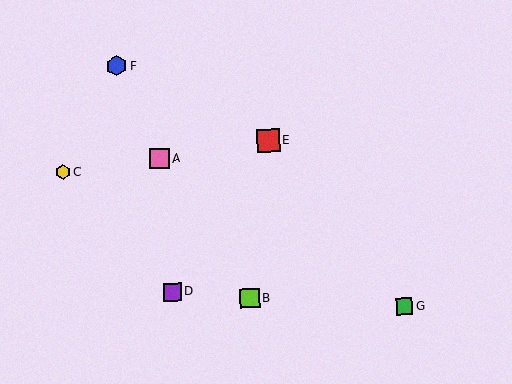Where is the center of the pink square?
The center of the pink square is at (159, 159).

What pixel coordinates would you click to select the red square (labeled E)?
Click at (268, 140) to select the red square E.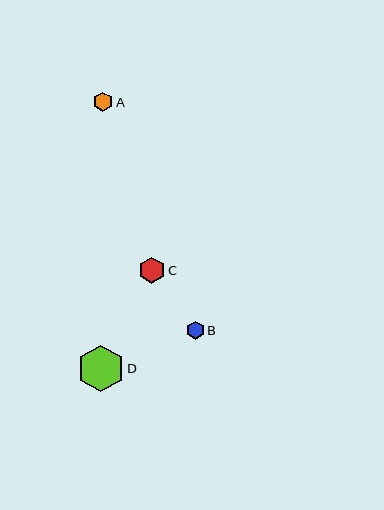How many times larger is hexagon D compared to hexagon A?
Hexagon D is approximately 2.4 times the size of hexagon A.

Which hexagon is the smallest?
Hexagon B is the smallest with a size of approximately 18 pixels.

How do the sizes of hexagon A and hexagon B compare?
Hexagon A and hexagon B are approximately the same size.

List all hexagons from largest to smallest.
From largest to smallest: D, C, A, B.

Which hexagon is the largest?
Hexagon D is the largest with a size of approximately 47 pixels.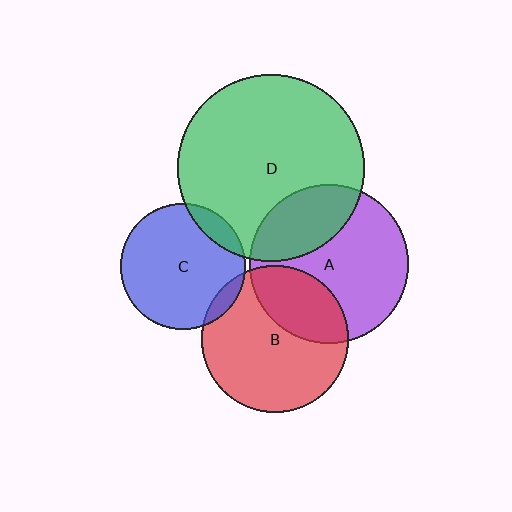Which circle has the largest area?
Circle D (green).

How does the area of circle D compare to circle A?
Approximately 1.4 times.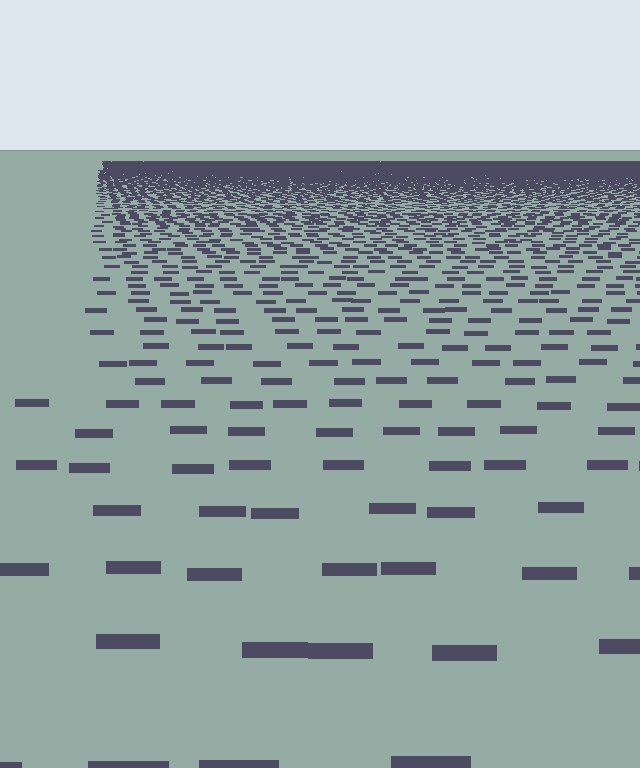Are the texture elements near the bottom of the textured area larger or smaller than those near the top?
Larger. Near the bottom, elements are closer to the viewer and appear at a bigger on-screen size.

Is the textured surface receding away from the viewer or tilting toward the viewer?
The surface is receding away from the viewer. Texture elements get smaller and denser toward the top.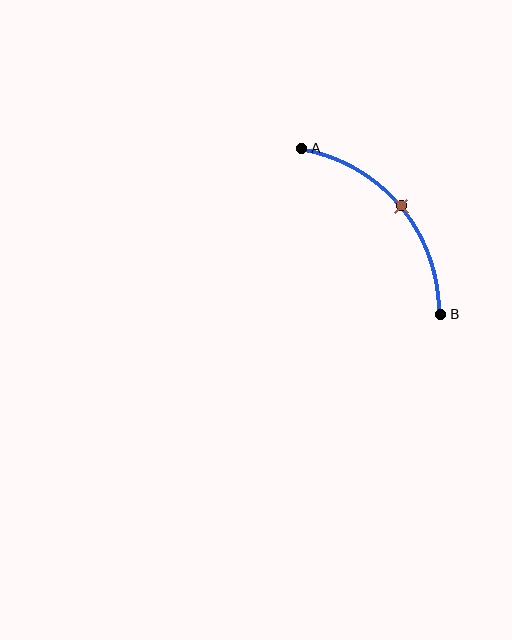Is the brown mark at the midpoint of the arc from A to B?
Yes. The brown mark lies on the arc at equal arc-length from both A and B — it is the arc midpoint.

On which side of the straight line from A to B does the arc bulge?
The arc bulges above and to the right of the straight line connecting A and B.